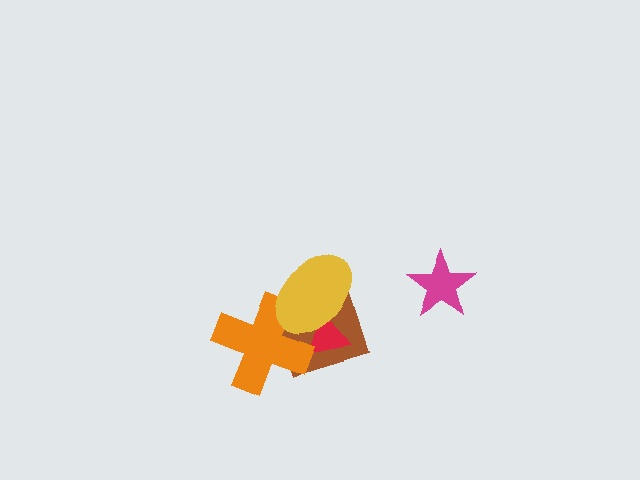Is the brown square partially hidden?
Yes, it is partially covered by another shape.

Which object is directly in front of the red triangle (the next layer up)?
The orange cross is directly in front of the red triangle.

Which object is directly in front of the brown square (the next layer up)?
The red triangle is directly in front of the brown square.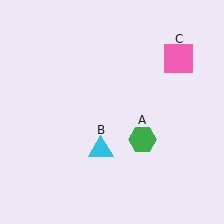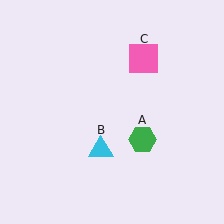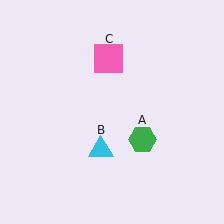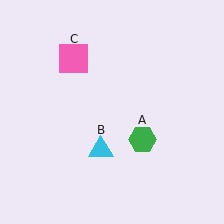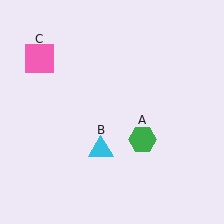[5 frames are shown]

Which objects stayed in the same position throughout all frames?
Green hexagon (object A) and cyan triangle (object B) remained stationary.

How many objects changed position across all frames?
1 object changed position: pink square (object C).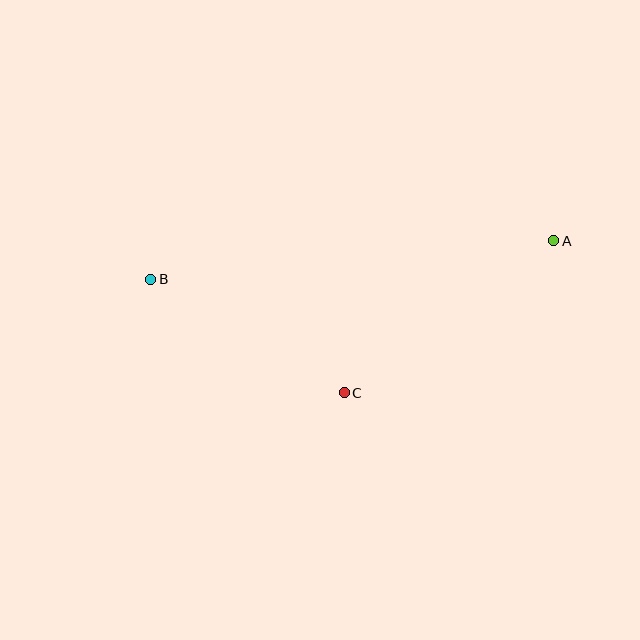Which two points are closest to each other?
Points B and C are closest to each other.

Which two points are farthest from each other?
Points A and B are farthest from each other.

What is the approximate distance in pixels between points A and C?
The distance between A and C is approximately 258 pixels.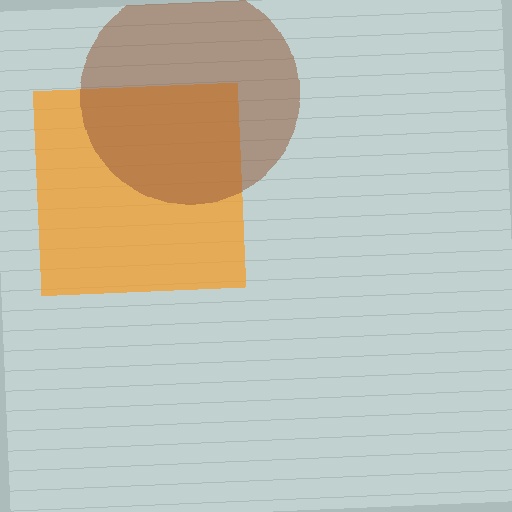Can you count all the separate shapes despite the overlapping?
Yes, there are 2 separate shapes.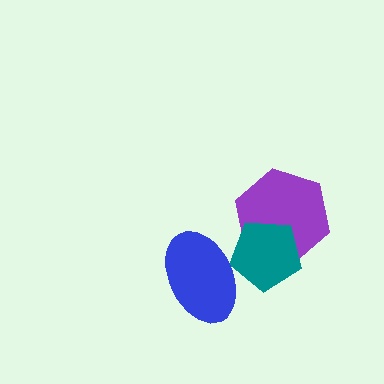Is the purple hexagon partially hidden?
Yes, it is partially covered by another shape.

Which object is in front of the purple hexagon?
The teal pentagon is in front of the purple hexagon.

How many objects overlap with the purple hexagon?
1 object overlaps with the purple hexagon.